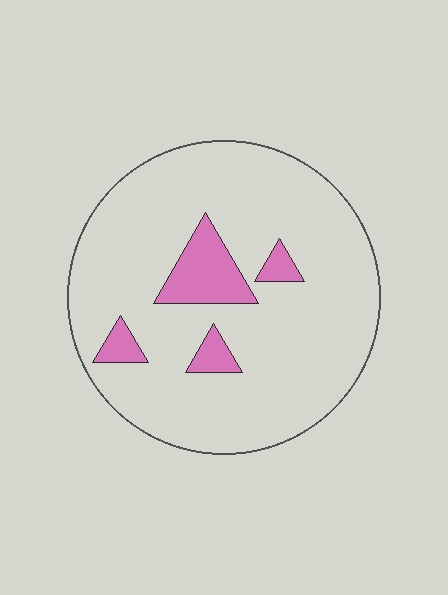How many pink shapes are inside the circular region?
4.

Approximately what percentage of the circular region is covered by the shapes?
Approximately 10%.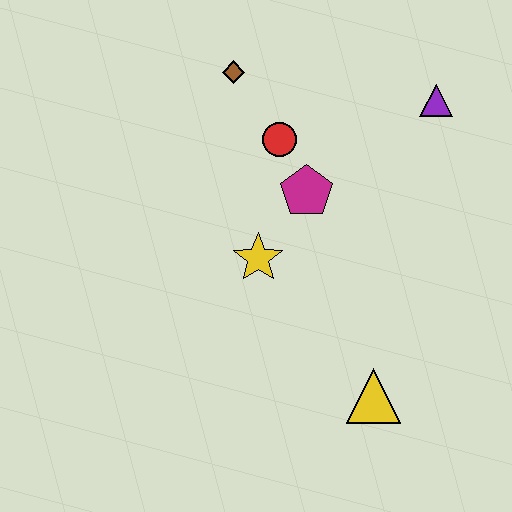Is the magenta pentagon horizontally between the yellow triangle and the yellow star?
Yes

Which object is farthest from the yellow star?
The purple triangle is farthest from the yellow star.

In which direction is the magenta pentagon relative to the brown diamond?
The magenta pentagon is below the brown diamond.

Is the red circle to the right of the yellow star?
Yes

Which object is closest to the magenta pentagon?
The red circle is closest to the magenta pentagon.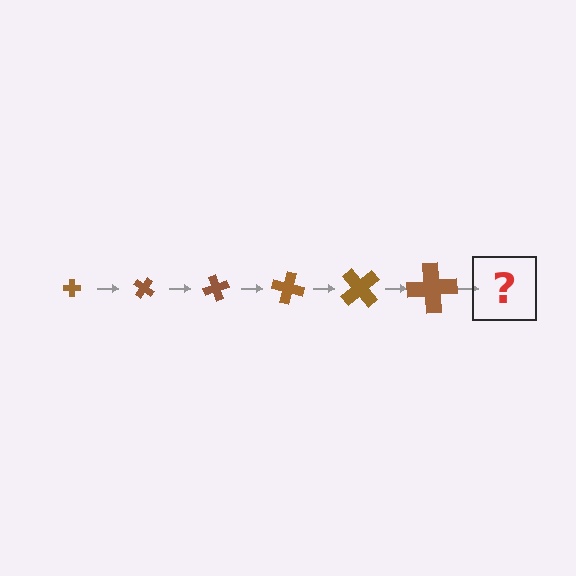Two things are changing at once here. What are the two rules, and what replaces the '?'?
The two rules are that the cross grows larger each step and it rotates 35 degrees each step. The '?' should be a cross, larger than the previous one and rotated 210 degrees from the start.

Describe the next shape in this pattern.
It should be a cross, larger than the previous one and rotated 210 degrees from the start.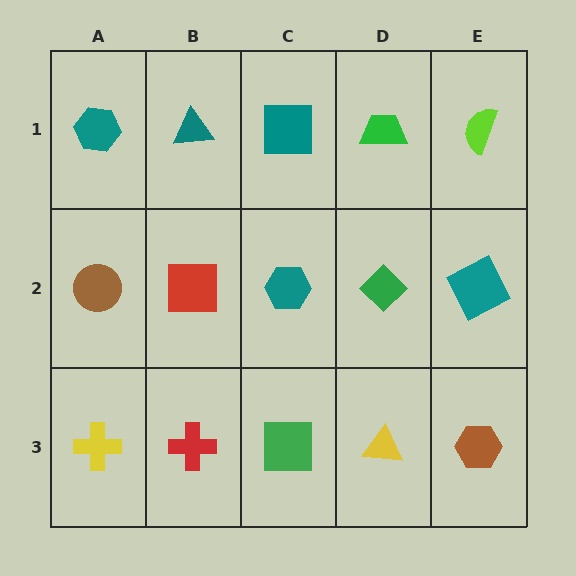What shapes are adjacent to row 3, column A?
A brown circle (row 2, column A), a red cross (row 3, column B).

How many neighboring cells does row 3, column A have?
2.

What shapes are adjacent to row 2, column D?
A green trapezoid (row 1, column D), a yellow triangle (row 3, column D), a teal hexagon (row 2, column C), a teal square (row 2, column E).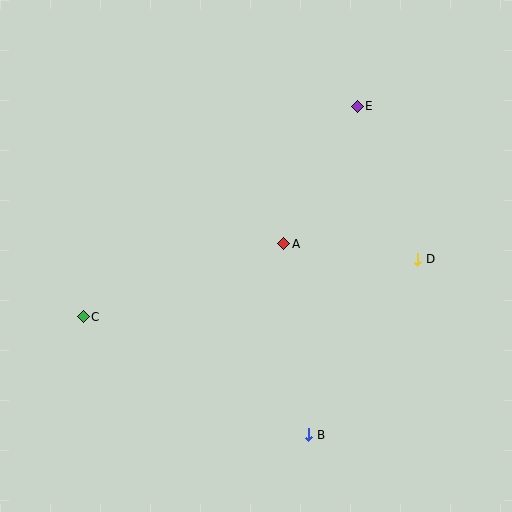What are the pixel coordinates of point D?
Point D is at (418, 259).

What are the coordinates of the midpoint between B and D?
The midpoint between B and D is at (363, 347).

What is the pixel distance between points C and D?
The distance between C and D is 340 pixels.